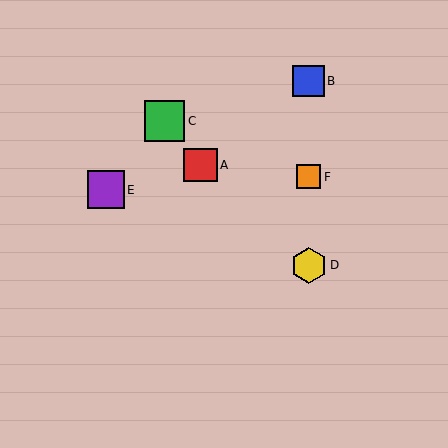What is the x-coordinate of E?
Object E is at x≈106.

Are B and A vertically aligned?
No, B is at x≈309 and A is at x≈201.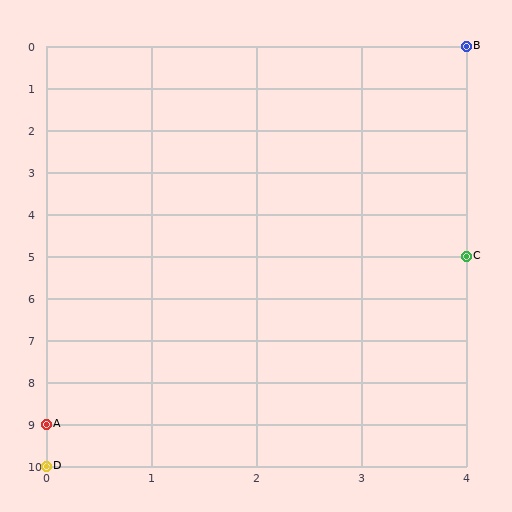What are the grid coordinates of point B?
Point B is at grid coordinates (4, 0).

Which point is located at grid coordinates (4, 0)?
Point B is at (4, 0).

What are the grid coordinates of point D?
Point D is at grid coordinates (0, 10).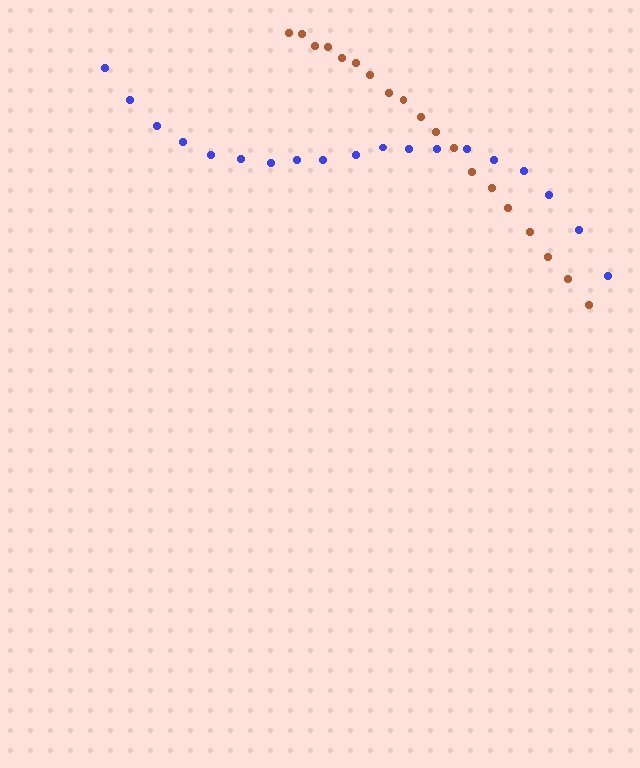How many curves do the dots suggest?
There are 2 distinct paths.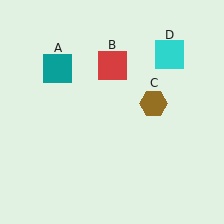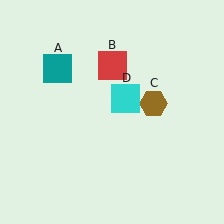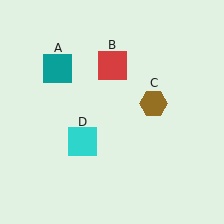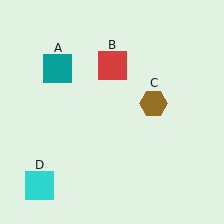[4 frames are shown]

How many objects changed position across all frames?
1 object changed position: cyan square (object D).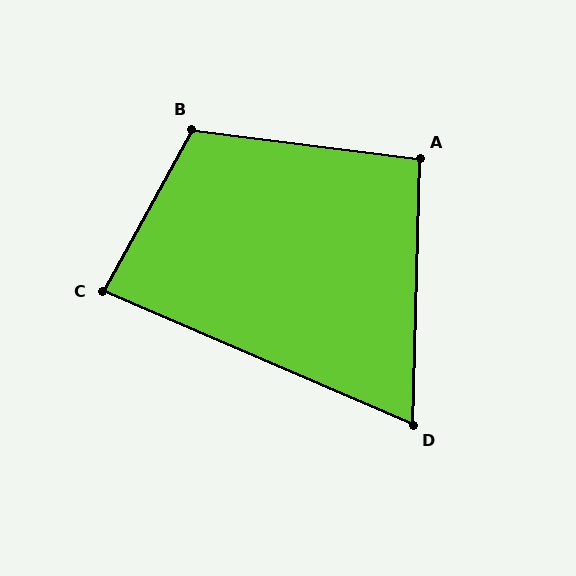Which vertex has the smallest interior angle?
D, at approximately 68 degrees.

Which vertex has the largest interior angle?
B, at approximately 112 degrees.